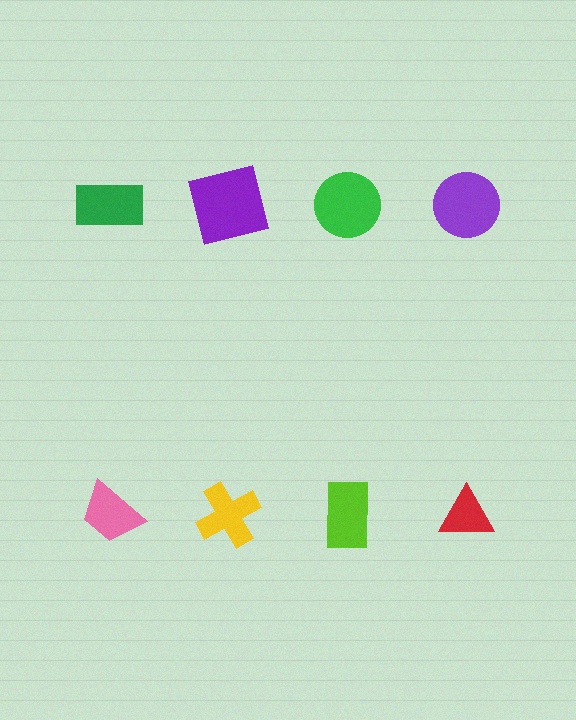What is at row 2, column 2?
A yellow cross.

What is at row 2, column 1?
A pink trapezoid.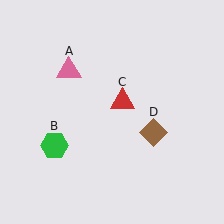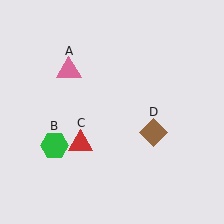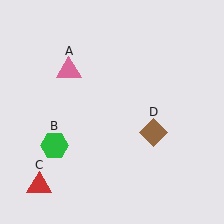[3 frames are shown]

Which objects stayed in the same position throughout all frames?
Pink triangle (object A) and green hexagon (object B) and brown diamond (object D) remained stationary.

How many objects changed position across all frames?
1 object changed position: red triangle (object C).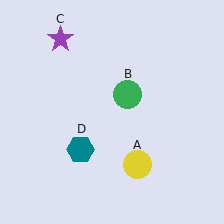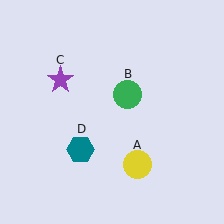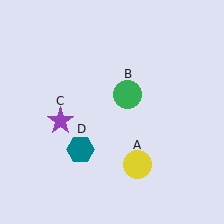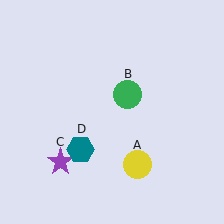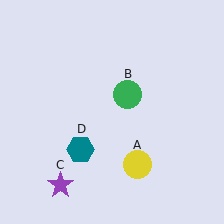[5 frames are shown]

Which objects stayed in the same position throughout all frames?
Yellow circle (object A) and green circle (object B) and teal hexagon (object D) remained stationary.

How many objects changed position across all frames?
1 object changed position: purple star (object C).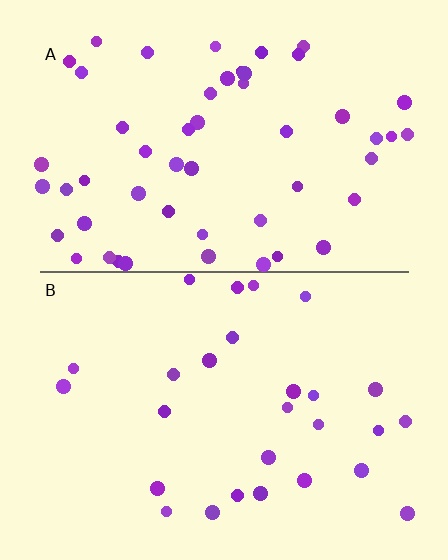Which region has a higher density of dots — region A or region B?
A (the top).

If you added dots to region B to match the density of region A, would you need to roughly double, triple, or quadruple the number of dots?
Approximately double.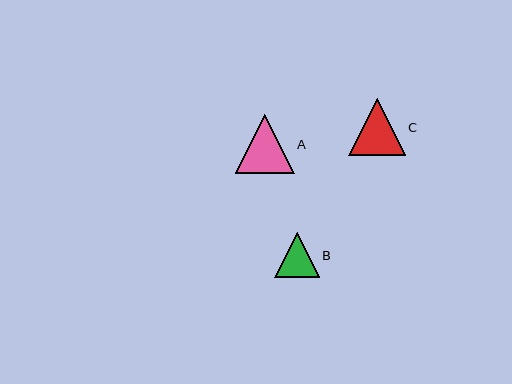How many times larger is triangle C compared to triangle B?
Triangle C is approximately 1.3 times the size of triangle B.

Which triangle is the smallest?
Triangle B is the smallest with a size of approximately 45 pixels.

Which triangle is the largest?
Triangle A is the largest with a size of approximately 59 pixels.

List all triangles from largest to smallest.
From largest to smallest: A, C, B.